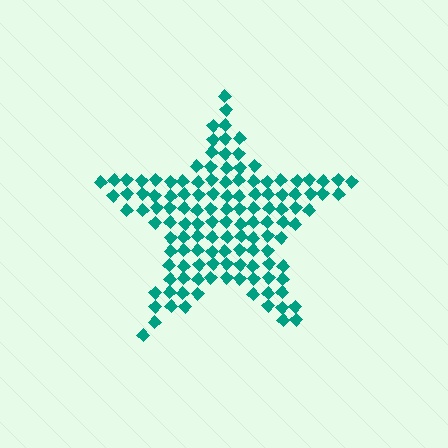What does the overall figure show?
The overall figure shows a star.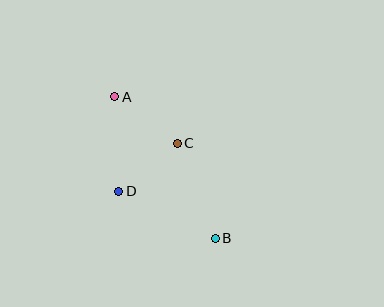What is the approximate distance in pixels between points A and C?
The distance between A and C is approximately 78 pixels.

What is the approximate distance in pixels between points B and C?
The distance between B and C is approximately 102 pixels.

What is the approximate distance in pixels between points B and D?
The distance between B and D is approximately 107 pixels.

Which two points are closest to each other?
Points C and D are closest to each other.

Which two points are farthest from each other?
Points A and B are farthest from each other.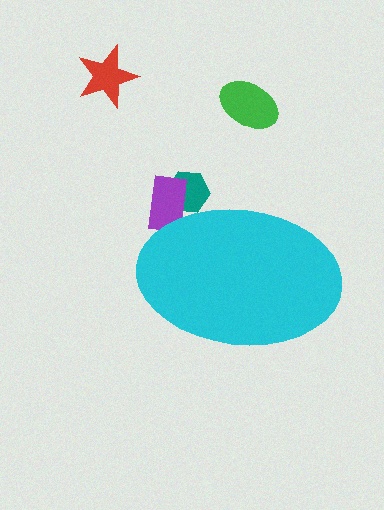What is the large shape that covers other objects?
A cyan ellipse.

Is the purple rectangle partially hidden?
Yes, the purple rectangle is partially hidden behind the cyan ellipse.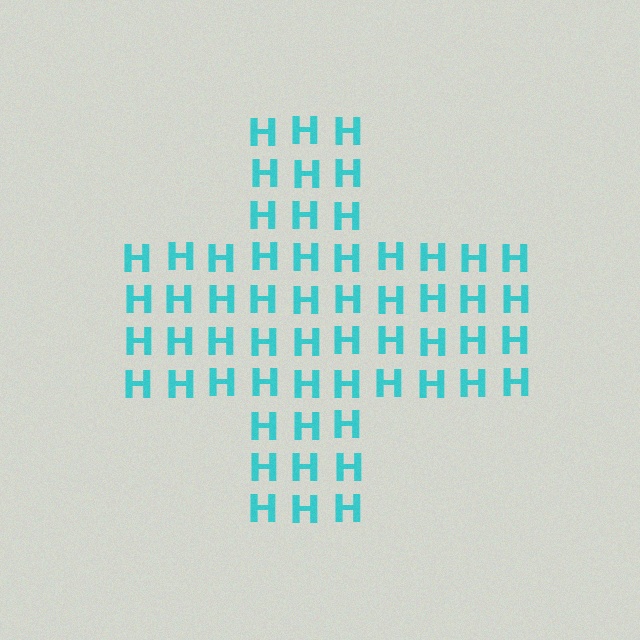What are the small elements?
The small elements are letter H's.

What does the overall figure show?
The overall figure shows a cross.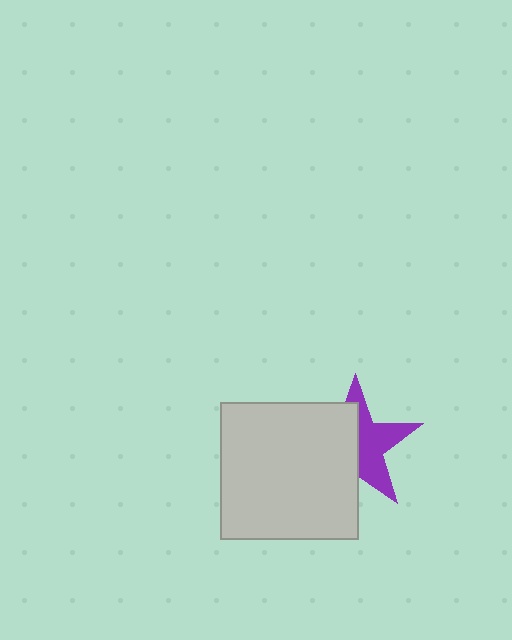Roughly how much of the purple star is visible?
About half of it is visible (roughly 47%).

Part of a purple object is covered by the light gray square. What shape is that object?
It is a star.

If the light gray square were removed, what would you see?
You would see the complete purple star.